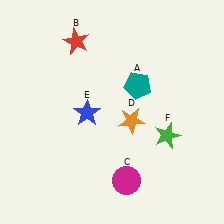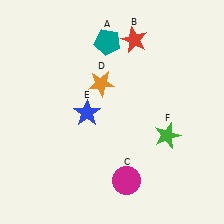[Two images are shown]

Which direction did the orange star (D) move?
The orange star (D) moved up.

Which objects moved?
The objects that moved are: the teal pentagon (A), the red star (B), the orange star (D).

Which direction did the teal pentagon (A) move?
The teal pentagon (A) moved up.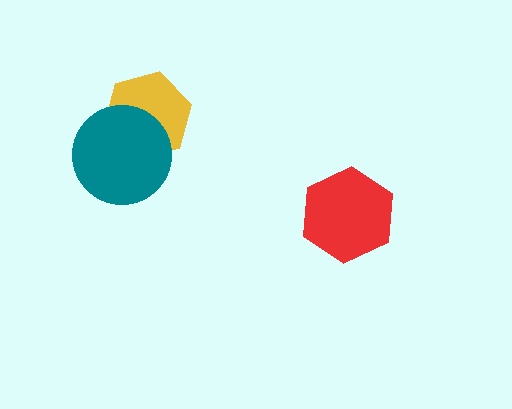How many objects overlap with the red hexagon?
0 objects overlap with the red hexagon.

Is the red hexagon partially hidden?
No, no other shape covers it.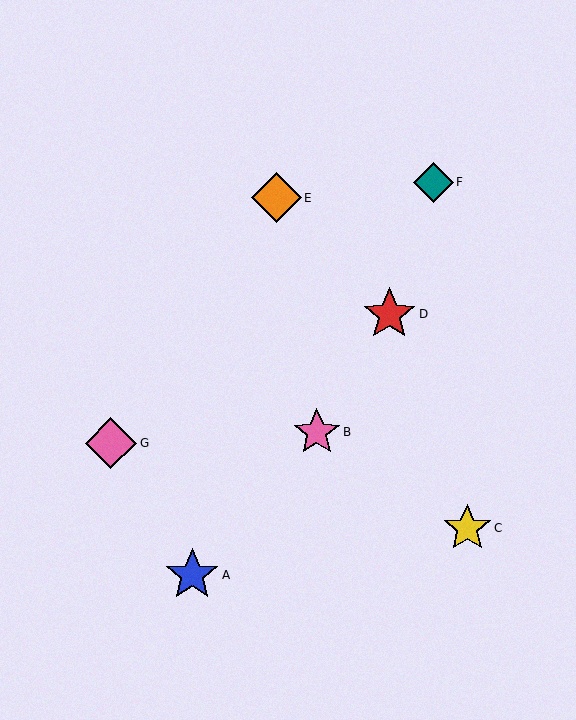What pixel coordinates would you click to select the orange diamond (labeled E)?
Click at (276, 198) to select the orange diamond E.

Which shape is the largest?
The blue star (labeled A) is the largest.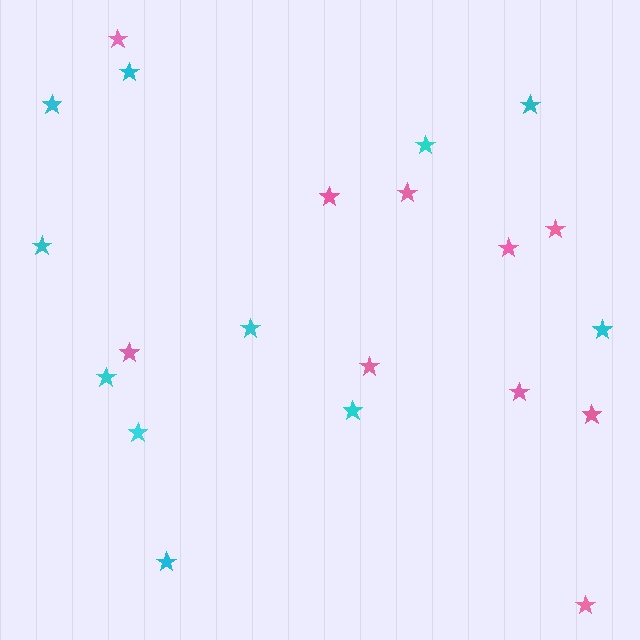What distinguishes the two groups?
There are 2 groups: one group of cyan stars (11) and one group of pink stars (10).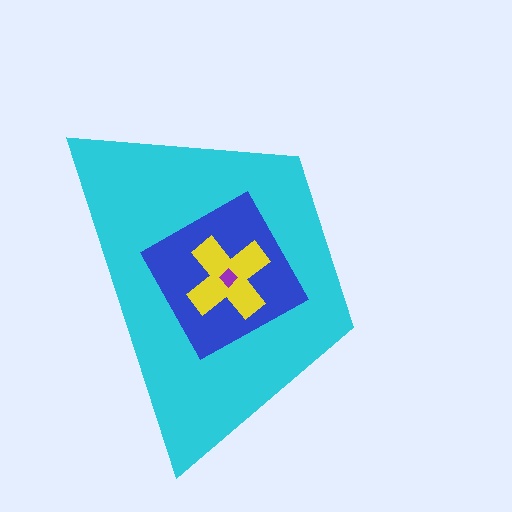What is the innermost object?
The purple diamond.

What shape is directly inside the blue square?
The yellow cross.